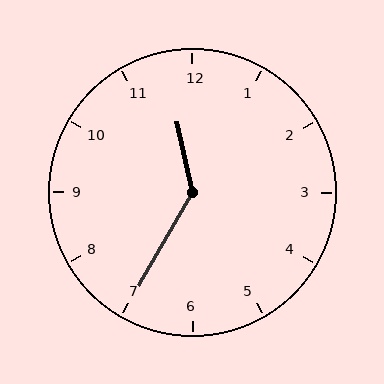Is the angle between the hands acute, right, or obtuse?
It is obtuse.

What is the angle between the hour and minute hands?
Approximately 138 degrees.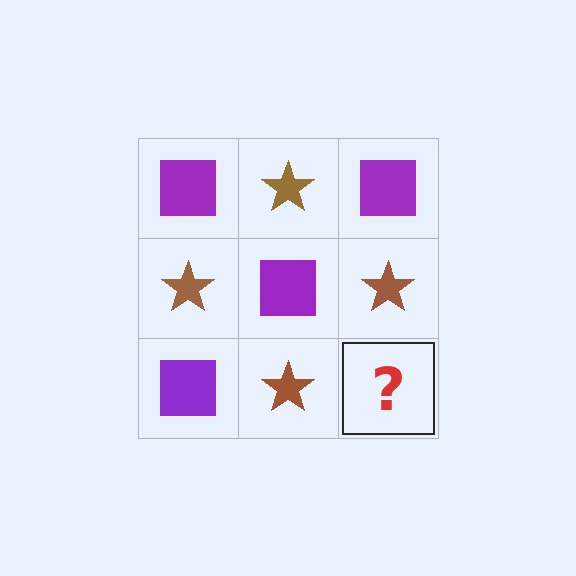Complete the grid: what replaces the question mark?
The question mark should be replaced with a purple square.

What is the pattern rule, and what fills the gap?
The rule is that it alternates purple square and brown star in a checkerboard pattern. The gap should be filled with a purple square.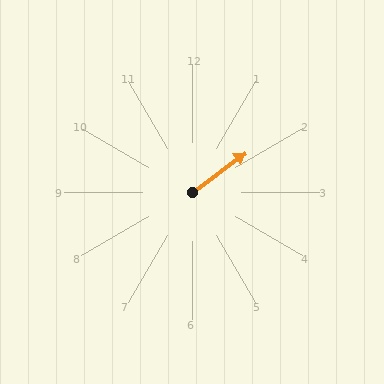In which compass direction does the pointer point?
Northeast.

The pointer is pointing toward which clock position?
Roughly 2 o'clock.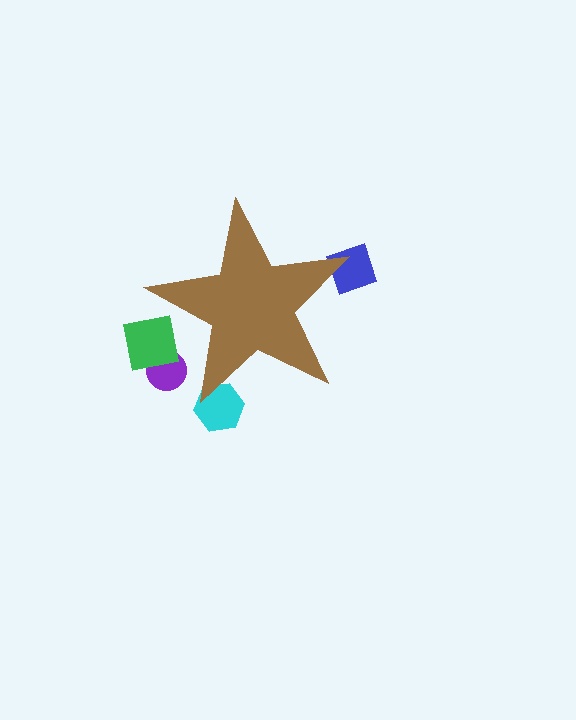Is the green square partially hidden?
Yes, the green square is partially hidden behind the brown star.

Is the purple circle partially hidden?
Yes, the purple circle is partially hidden behind the brown star.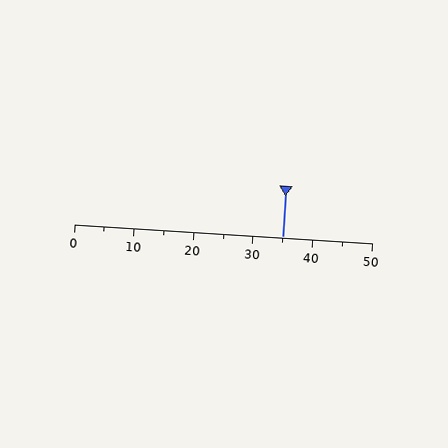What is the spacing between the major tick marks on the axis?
The major ticks are spaced 10 apart.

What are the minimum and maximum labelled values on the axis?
The axis runs from 0 to 50.